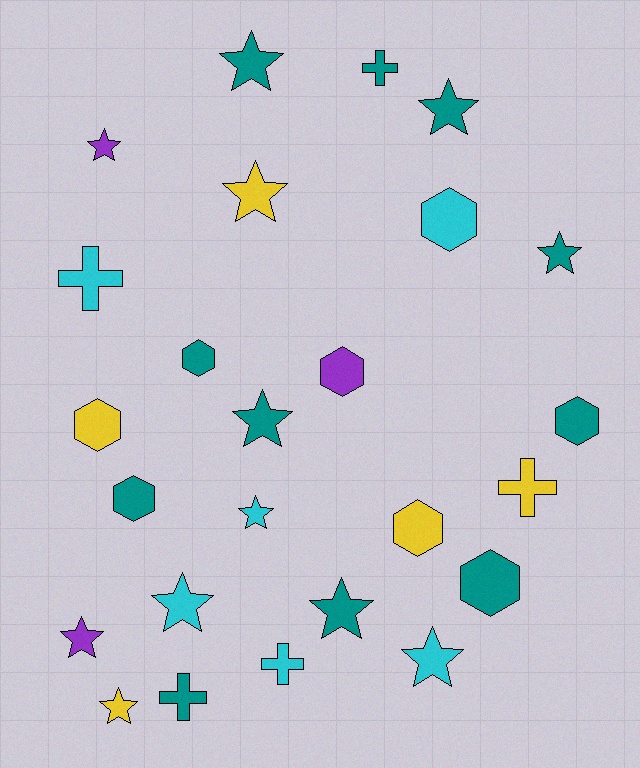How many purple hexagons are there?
There is 1 purple hexagon.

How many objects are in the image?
There are 25 objects.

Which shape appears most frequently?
Star, with 12 objects.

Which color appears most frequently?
Teal, with 11 objects.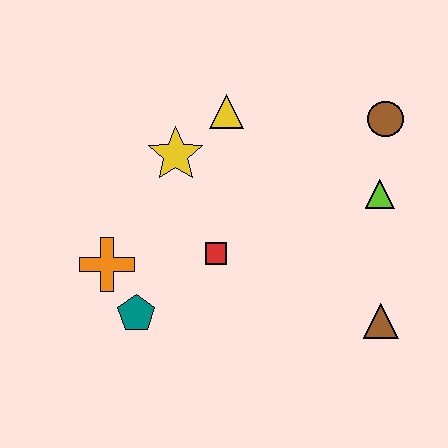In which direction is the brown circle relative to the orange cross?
The brown circle is to the right of the orange cross.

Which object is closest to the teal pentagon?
The orange cross is closest to the teal pentagon.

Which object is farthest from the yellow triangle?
The brown triangle is farthest from the yellow triangle.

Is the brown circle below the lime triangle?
No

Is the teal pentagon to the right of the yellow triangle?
No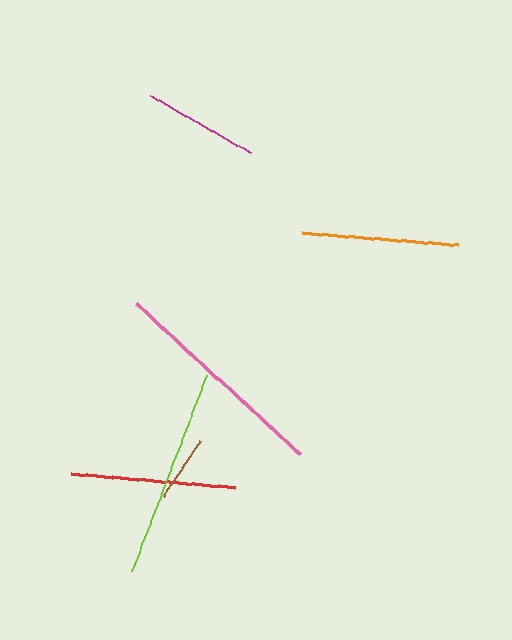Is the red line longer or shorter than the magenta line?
The red line is longer than the magenta line.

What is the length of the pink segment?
The pink segment is approximately 223 pixels long.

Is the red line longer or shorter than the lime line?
The lime line is longer than the red line.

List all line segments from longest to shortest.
From longest to shortest: pink, lime, red, orange, magenta, brown.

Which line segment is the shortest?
The brown line is the shortest at approximately 67 pixels.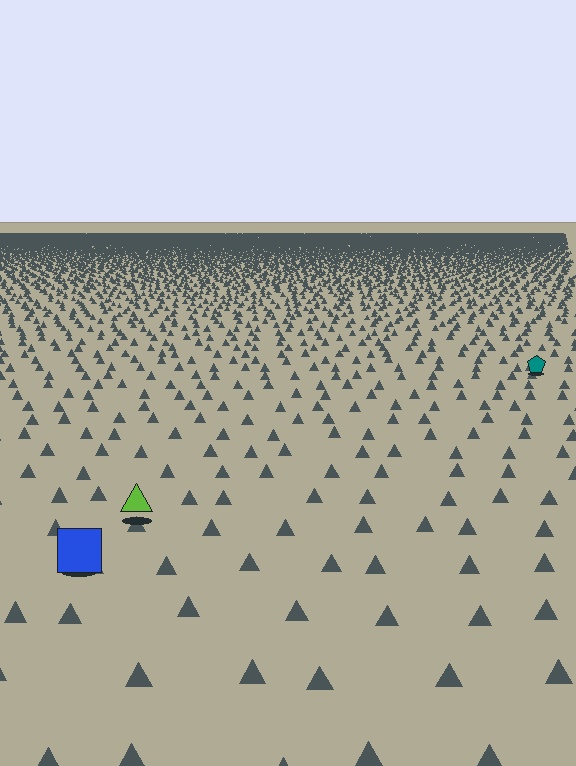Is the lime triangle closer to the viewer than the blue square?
No. The blue square is closer — you can tell from the texture gradient: the ground texture is coarser near it.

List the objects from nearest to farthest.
From nearest to farthest: the blue square, the lime triangle, the teal pentagon.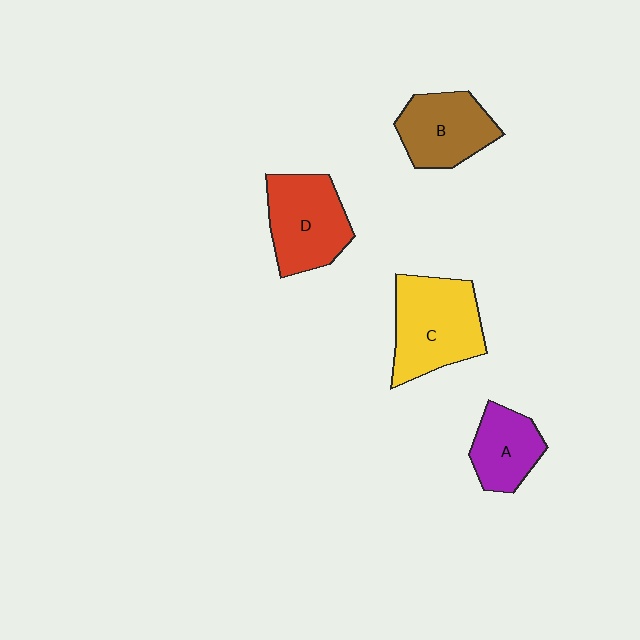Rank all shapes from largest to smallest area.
From largest to smallest: C (yellow), D (red), B (brown), A (purple).